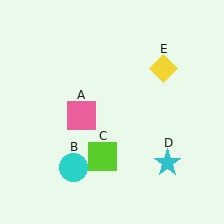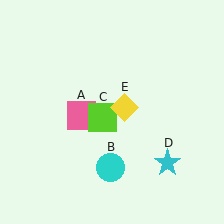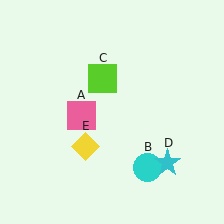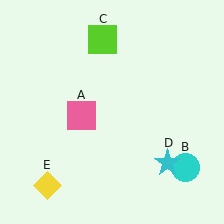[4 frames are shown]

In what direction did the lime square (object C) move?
The lime square (object C) moved up.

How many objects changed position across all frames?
3 objects changed position: cyan circle (object B), lime square (object C), yellow diamond (object E).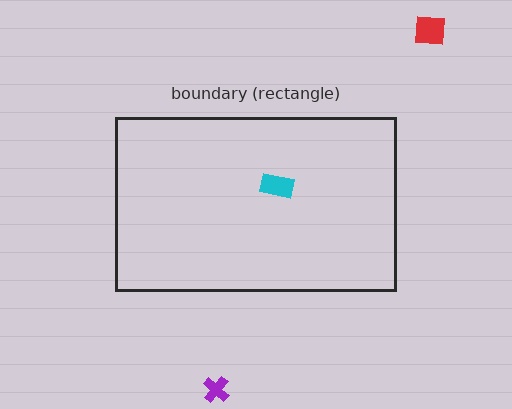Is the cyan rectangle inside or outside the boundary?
Inside.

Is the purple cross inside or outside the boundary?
Outside.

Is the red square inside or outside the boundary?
Outside.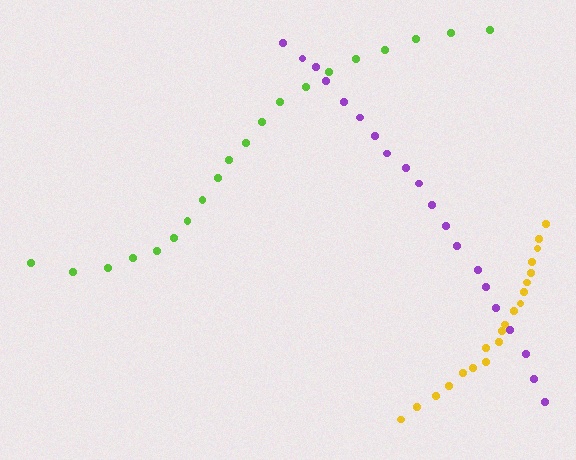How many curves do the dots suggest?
There are 3 distinct paths.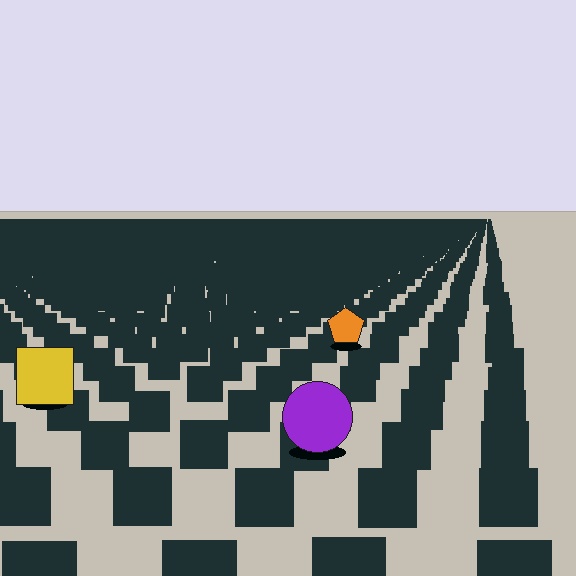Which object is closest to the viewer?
The purple circle is closest. The texture marks near it are larger and more spread out.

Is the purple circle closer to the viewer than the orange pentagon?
Yes. The purple circle is closer — you can tell from the texture gradient: the ground texture is coarser near it.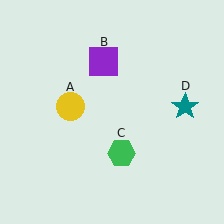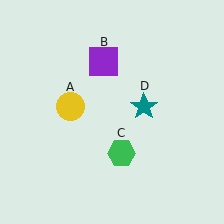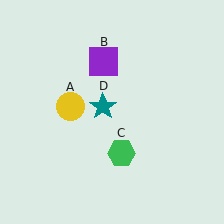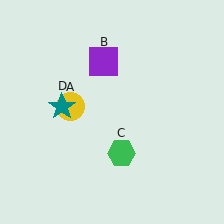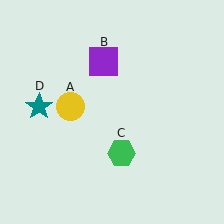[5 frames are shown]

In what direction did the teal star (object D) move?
The teal star (object D) moved left.